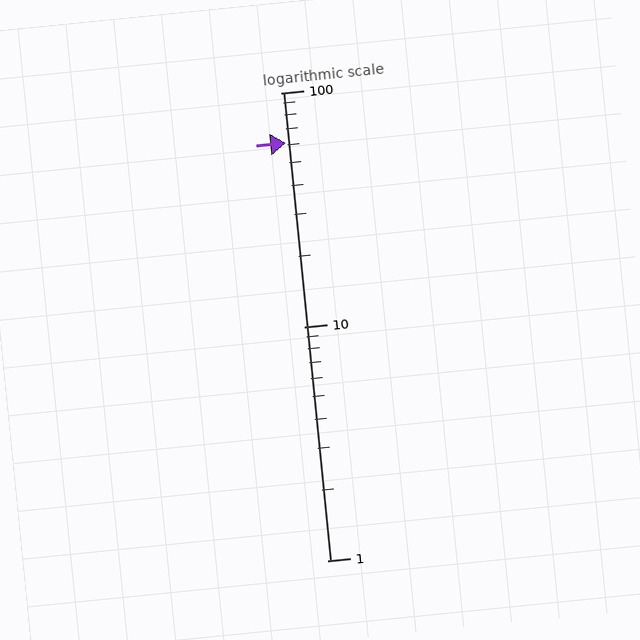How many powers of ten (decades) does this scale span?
The scale spans 2 decades, from 1 to 100.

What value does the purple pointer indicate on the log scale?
The pointer indicates approximately 61.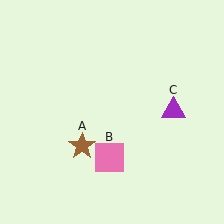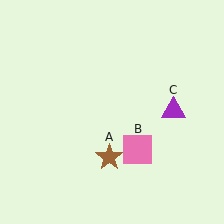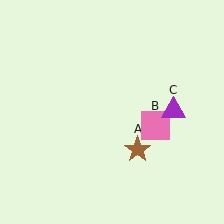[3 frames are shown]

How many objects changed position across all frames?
2 objects changed position: brown star (object A), pink square (object B).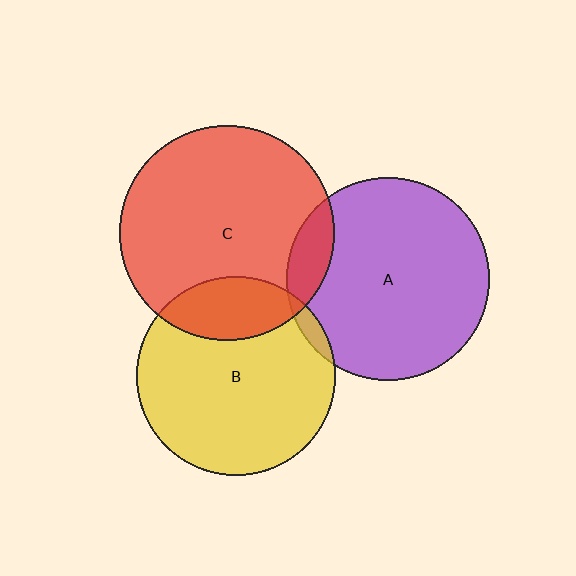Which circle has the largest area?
Circle C (red).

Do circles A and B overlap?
Yes.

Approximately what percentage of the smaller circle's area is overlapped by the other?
Approximately 5%.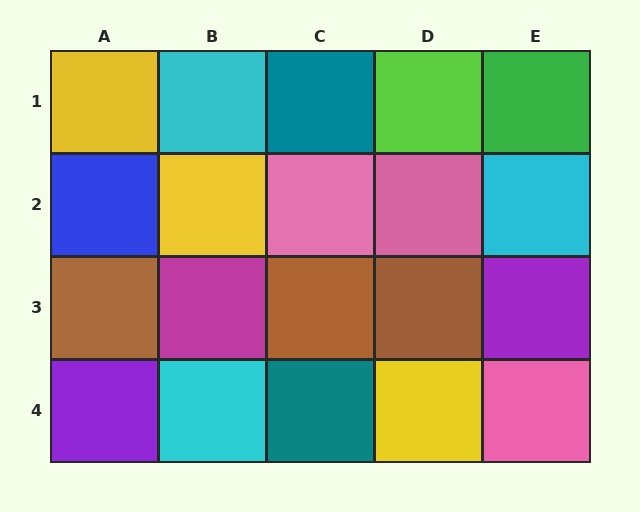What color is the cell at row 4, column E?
Pink.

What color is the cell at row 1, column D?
Lime.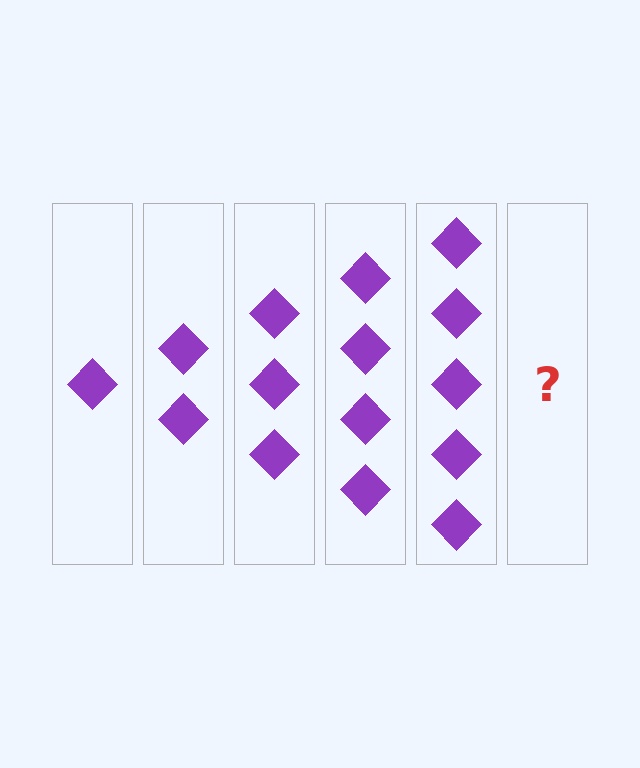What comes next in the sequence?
The next element should be 6 diamonds.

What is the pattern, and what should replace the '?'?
The pattern is that each step adds one more diamond. The '?' should be 6 diamonds.